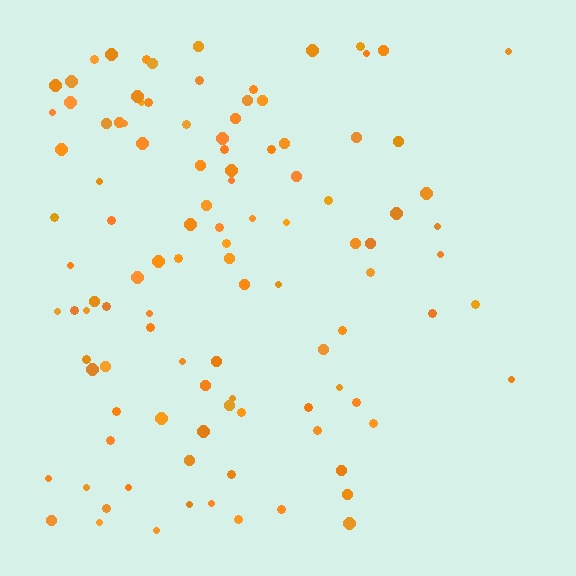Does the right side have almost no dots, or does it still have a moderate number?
Still a moderate number, just noticeably fewer than the left.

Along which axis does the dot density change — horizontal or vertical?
Horizontal.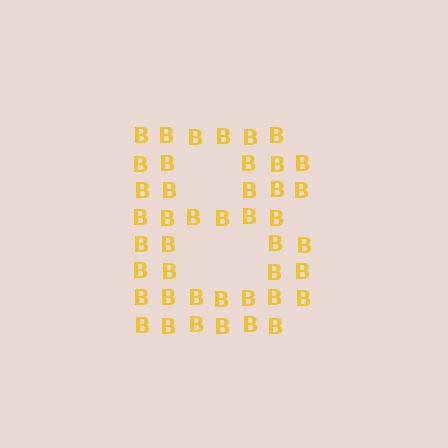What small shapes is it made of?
It is made of small letter B's.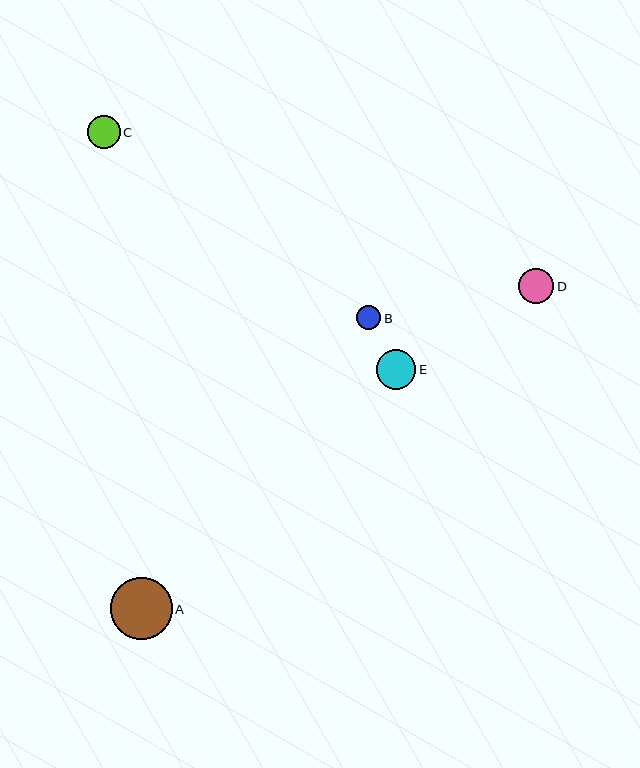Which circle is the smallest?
Circle B is the smallest with a size of approximately 24 pixels.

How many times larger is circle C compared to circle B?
Circle C is approximately 1.4 times the size of circle B.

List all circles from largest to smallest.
From largest to smallest: A, E, D, C, B.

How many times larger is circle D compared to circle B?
Circle D is approximately 1.5 times the size of circle B.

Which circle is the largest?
Circle A is the largest with a size of approximately 62 pixels.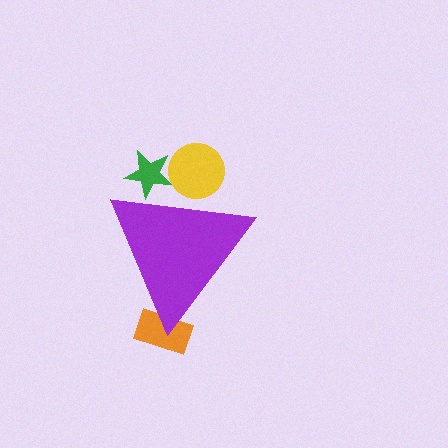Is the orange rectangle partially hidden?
Yes, the orange rectangle is partially hidden behind the purple triangle.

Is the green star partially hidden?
Yes, the green star is partially hidden behind the purple triangle.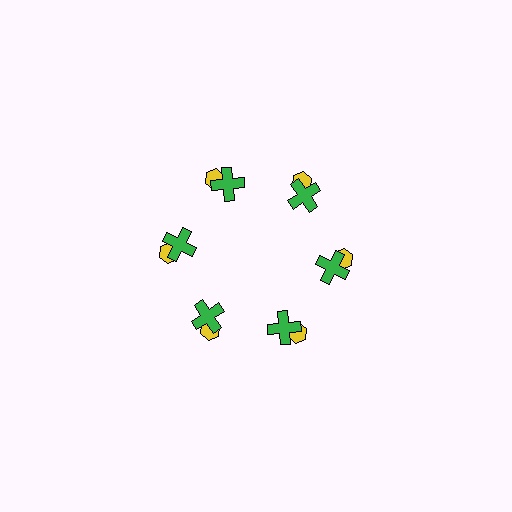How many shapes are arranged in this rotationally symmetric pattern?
There are 12 shapes, arranged in 6 groups of 2.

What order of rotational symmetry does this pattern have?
This pattern has 6-fold rotational symmetry.